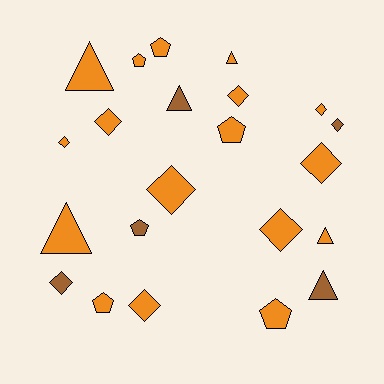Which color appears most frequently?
Orange, with 17 objects.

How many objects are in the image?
There are 22 objects.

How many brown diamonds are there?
There are 2 brown diamonds.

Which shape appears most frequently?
Diamond, with 10 objects.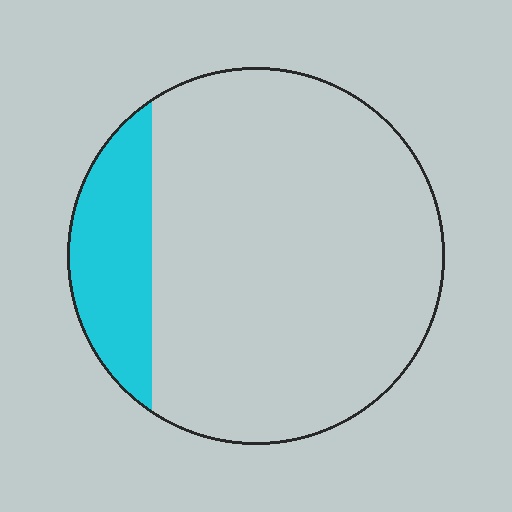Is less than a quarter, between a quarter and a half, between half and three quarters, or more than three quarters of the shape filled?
Less than a quarter.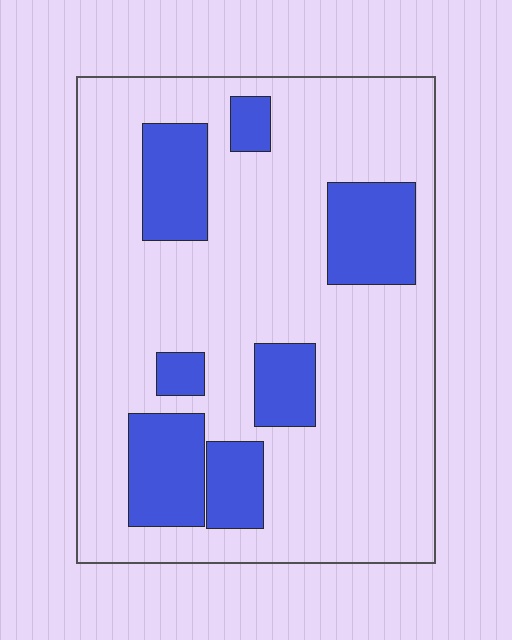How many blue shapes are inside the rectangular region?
7.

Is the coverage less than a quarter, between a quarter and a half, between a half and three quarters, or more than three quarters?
Less than a quarter.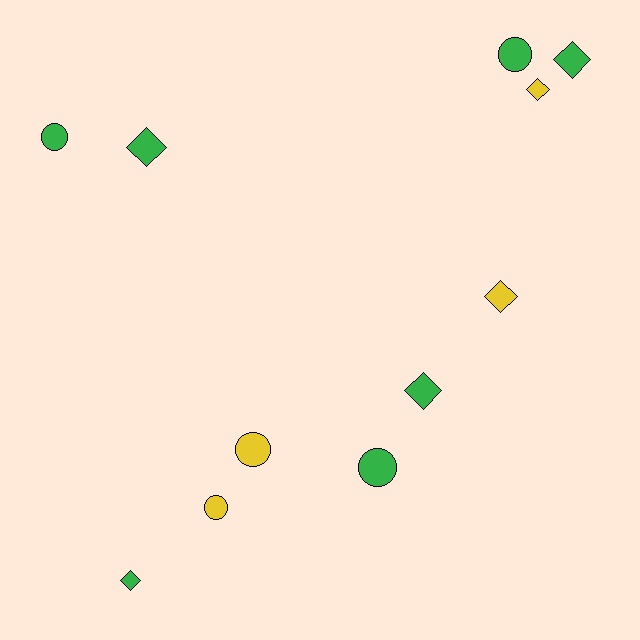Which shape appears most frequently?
Diamond, with 6 objects.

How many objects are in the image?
There are 11 objects.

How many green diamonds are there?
There are 4 green diamonds.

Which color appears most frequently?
Green, with 7 objects.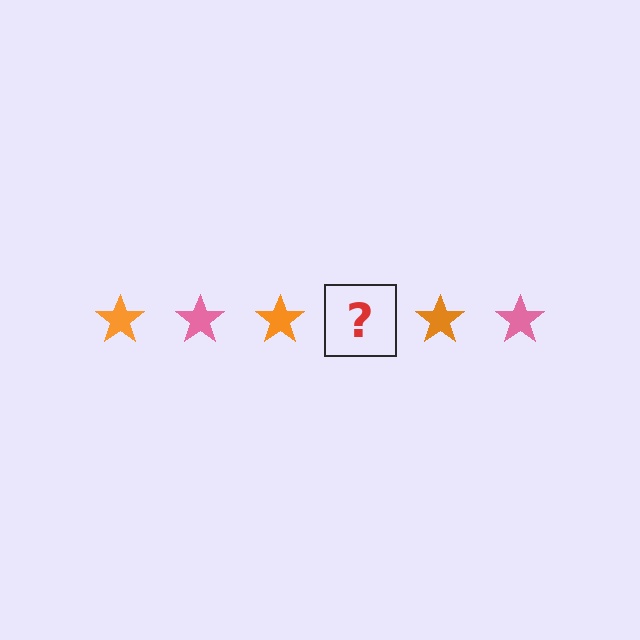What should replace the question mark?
The question mark should be replaced with a pink star.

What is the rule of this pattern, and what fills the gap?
The rule is that the pattern cycles through orange, pink stars. The gap should be filled with a pink star.